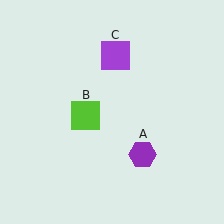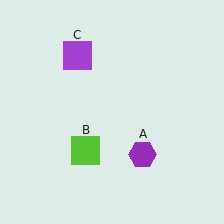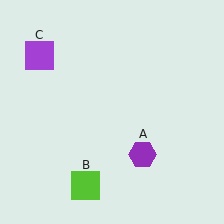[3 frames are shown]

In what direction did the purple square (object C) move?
The purple square (object C) moved left.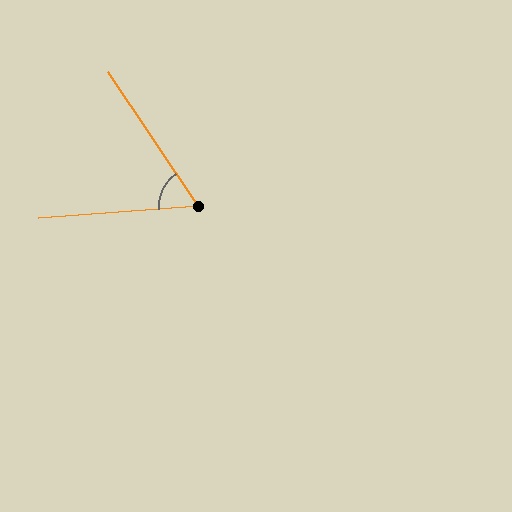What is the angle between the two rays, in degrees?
Approximately 60 degrees.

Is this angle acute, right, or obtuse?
It is acute.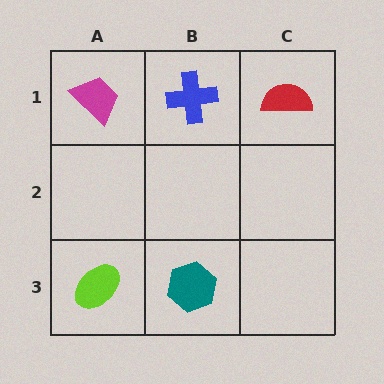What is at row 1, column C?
A red semicircle.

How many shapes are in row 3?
2 shapes.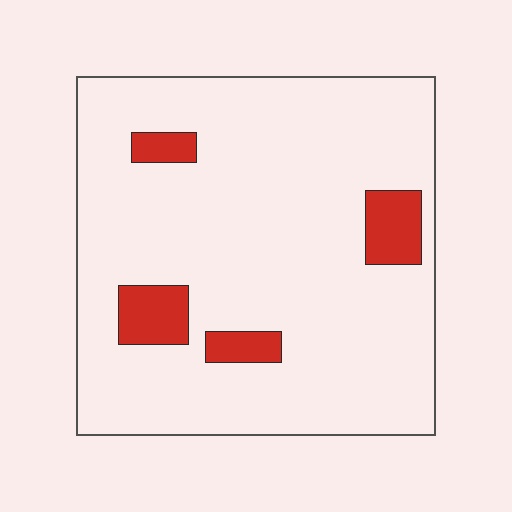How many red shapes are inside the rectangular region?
4.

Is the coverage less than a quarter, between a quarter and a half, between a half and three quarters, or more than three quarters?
Less than a quarter.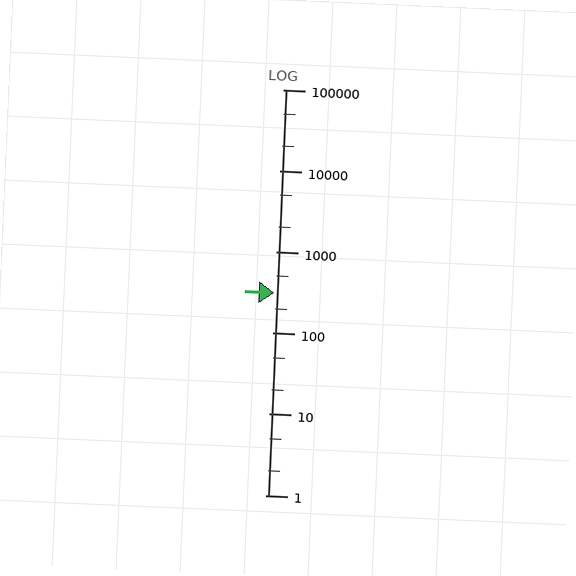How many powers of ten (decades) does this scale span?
The scale spans 5 decades, from 1 to 100000.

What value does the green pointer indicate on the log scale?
The pointer indicates approximately 310.